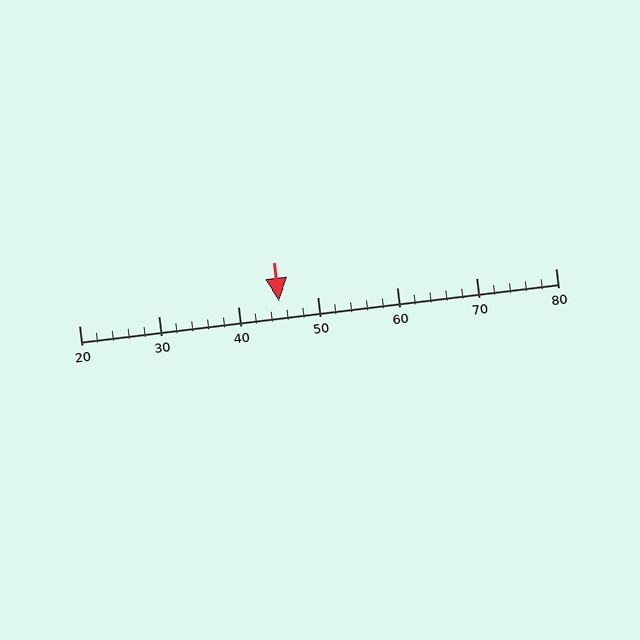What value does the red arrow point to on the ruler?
The red arrow points to approximately 45.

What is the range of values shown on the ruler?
The ruler shows values from 20 to 80.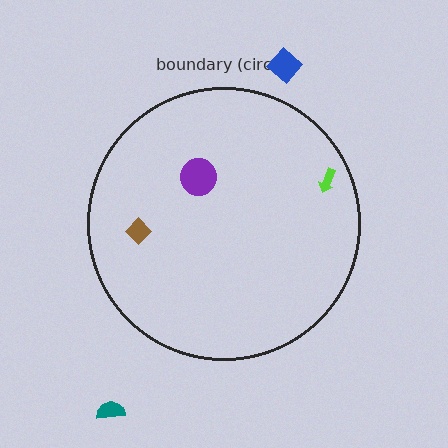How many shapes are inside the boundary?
3 inside, 2 outside.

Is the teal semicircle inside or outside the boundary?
Outside.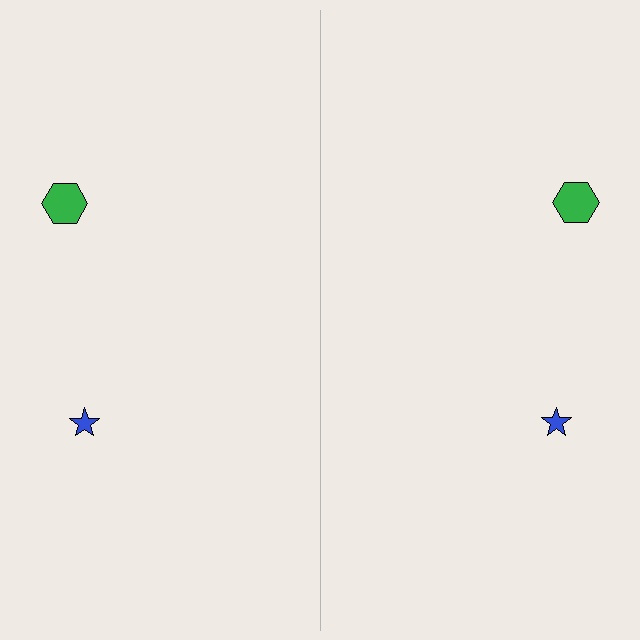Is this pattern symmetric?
Yes, this pattern has bilateral (reflection) symmetry.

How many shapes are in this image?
There are 4 shapes in this image.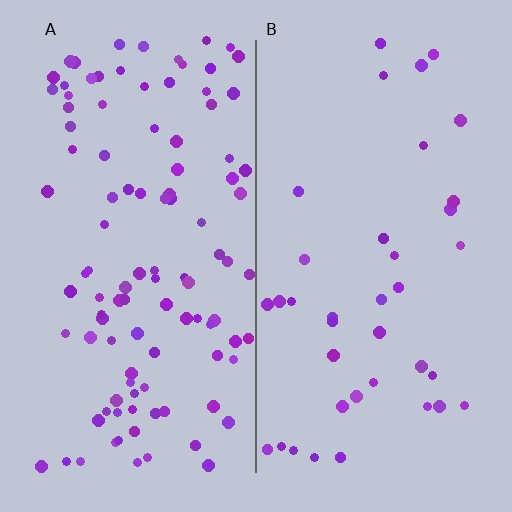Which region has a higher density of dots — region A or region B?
A (the left).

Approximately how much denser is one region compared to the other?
Approximately 2.8× — region A over region B.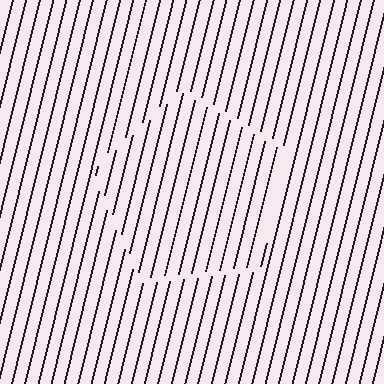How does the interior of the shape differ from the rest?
The interior of the shape contains the same grating, shifted by half a period — the contour is defined by the phase discontinuity where line-ends from the inner and outer gratings abut.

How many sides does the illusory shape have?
5 sides — the line-ends trace a pentagon.